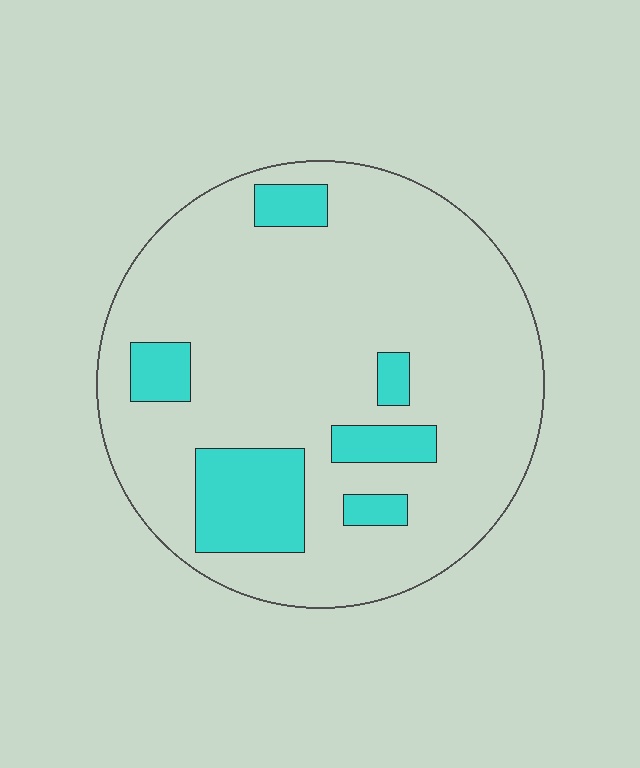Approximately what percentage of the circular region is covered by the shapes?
Approximately 15%.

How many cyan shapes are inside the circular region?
6.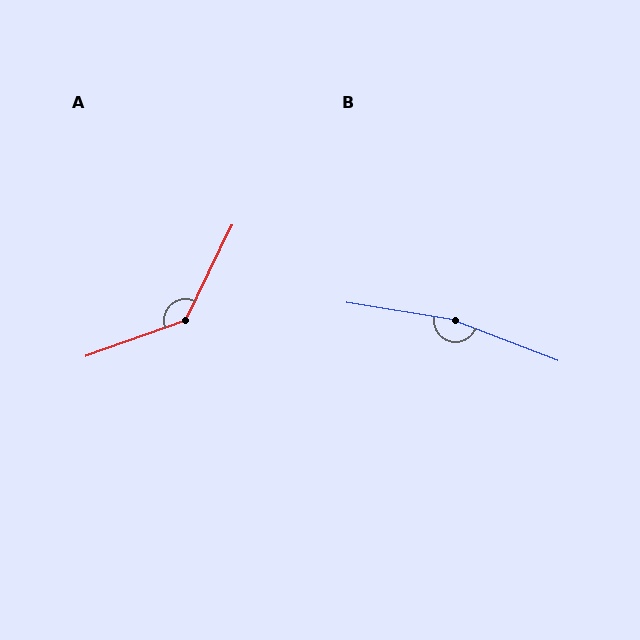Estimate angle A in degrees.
Approximately 135 degrees.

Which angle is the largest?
B, at approximately 168 degrees.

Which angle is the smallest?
A, at approximately 135 degrees.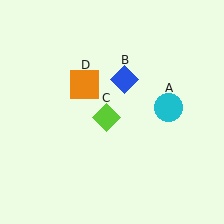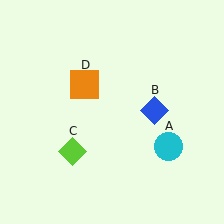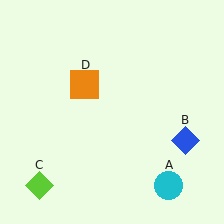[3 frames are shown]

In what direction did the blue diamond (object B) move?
The blue diamond (object B) moved down and to the right.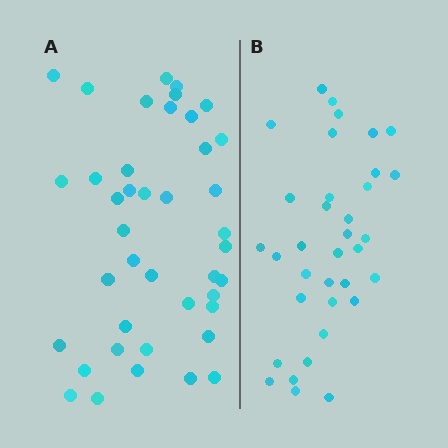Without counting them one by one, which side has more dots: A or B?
Region A (the left region) has more dots.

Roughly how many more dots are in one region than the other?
Region A has about 6 more dots than region B.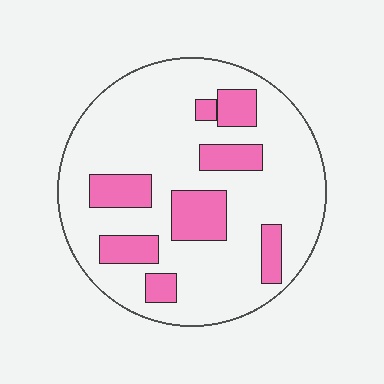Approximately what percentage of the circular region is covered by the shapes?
Approximately 20%.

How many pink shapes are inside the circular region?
8.